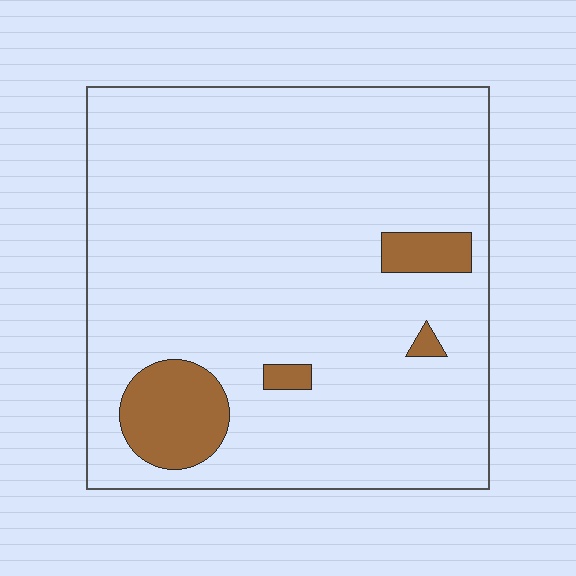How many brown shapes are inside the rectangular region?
4.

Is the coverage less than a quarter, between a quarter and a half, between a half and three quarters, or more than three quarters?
Less than a quarter.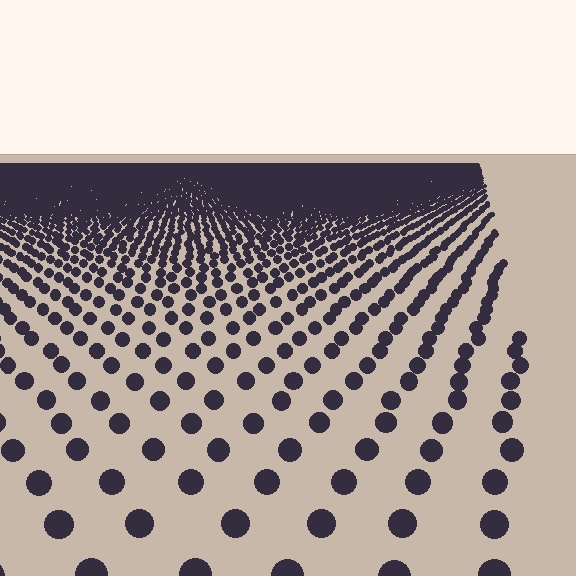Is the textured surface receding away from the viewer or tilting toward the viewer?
The surface is receding away from the viewer. Texture elements get smaller and denser toward the top.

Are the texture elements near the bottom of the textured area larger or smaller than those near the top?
Larger. Near the bottom, elements are closer to the viewer and appear at a bigger on-screen size.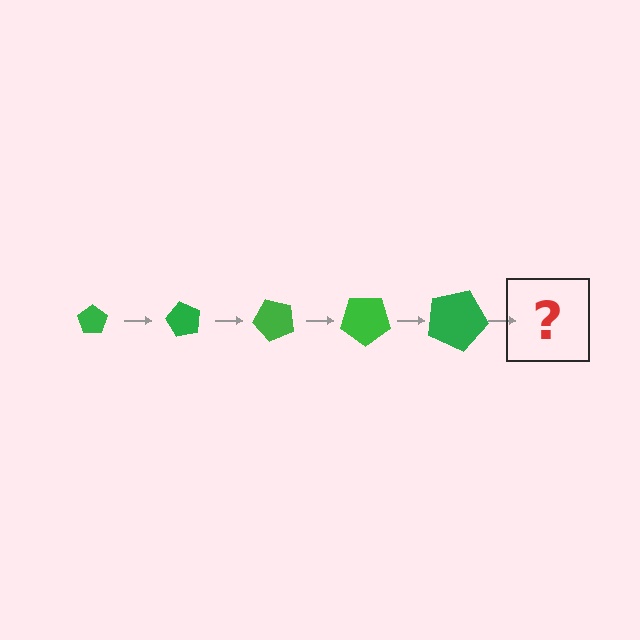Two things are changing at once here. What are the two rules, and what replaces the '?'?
The two rules are that the pentagon grows larger each step and it rotates 60 degrees each step. The '?' should be a pentagon, larger than the previous one and rotated 300 degrees from the start.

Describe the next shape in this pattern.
It should be a pentagon, larger than the previous one and rotated 300 degrees from the start.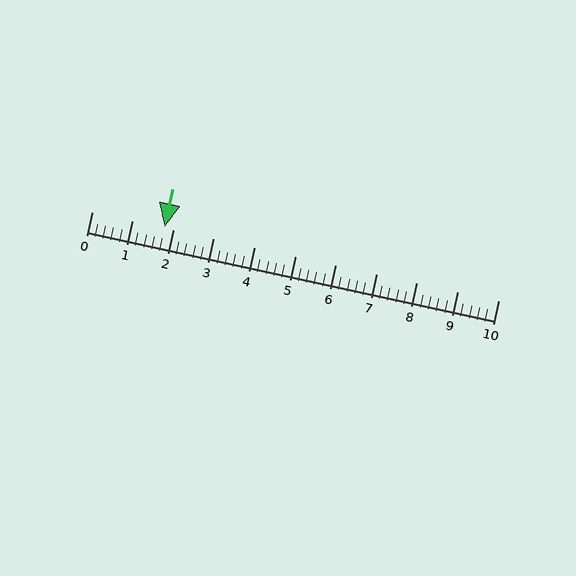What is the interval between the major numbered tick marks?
The major tick marks are spaced 1 units apart.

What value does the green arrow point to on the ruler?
The green arrow points to approximately 1.8.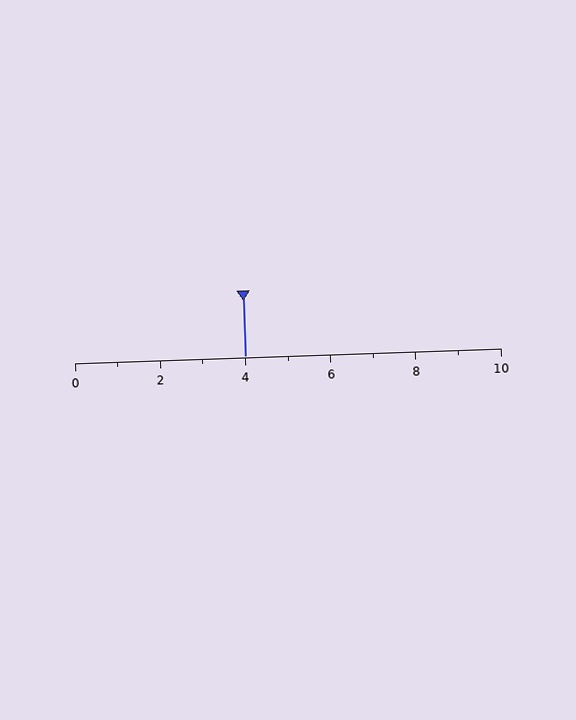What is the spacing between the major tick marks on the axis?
The major ticks are spaced 2 apart.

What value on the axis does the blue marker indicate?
The marker indicates approximately 4.